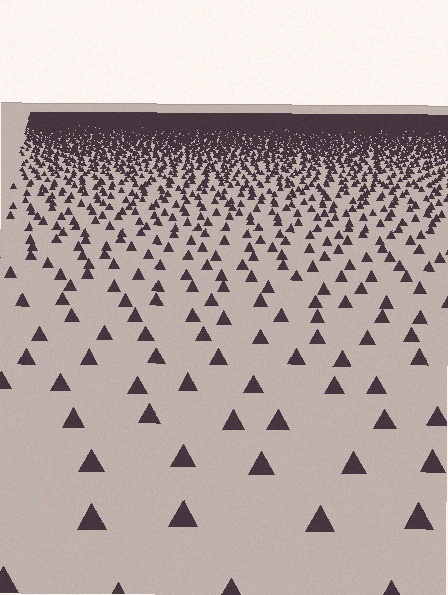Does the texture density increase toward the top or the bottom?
Density increases toward the top.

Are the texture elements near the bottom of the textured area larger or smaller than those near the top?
Larger. Near the bottom, elements are closer to the viewer and appear at a bigger on-screen size.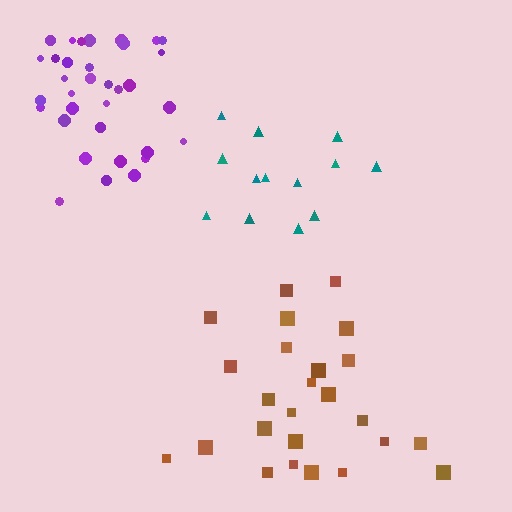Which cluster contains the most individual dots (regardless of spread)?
Purple (34).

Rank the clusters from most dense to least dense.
purple, brown, teal.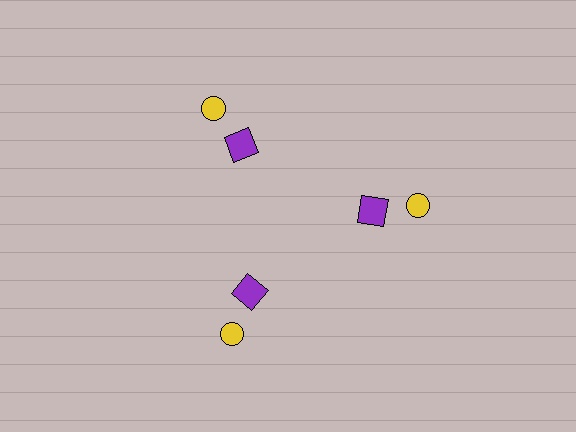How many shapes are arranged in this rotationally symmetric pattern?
There are 6 shapes, arranged in 3 groups of 2.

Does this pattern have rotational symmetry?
Yes, this pattern has 3-fold rotational symmetry. It looks the same after rotating 120 degrees around the center.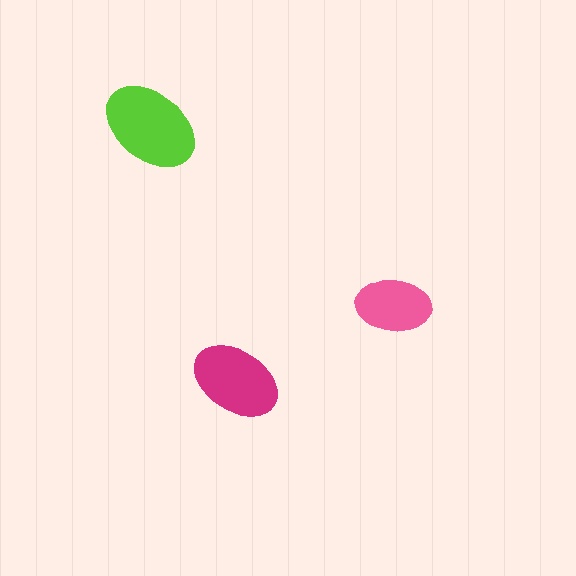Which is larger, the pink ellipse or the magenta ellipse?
The magenta one.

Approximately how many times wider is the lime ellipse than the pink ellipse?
About 1.5 times wider.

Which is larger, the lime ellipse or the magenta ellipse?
The lime one.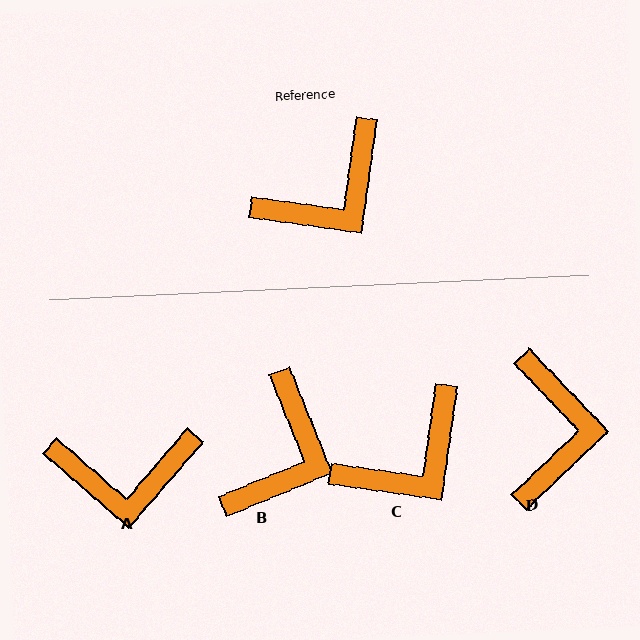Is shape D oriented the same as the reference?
No, it is off by about 52 degrees.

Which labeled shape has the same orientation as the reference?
C.